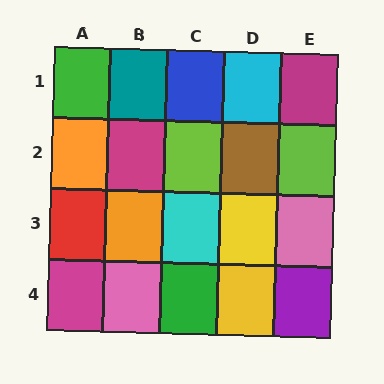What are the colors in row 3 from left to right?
Red, orange, cyan, yellow, pink.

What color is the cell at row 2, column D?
Brown.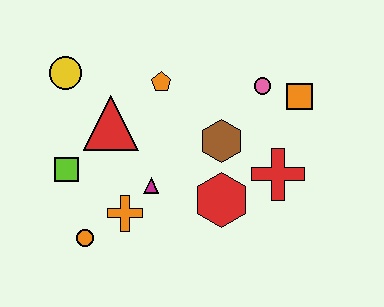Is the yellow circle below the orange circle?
No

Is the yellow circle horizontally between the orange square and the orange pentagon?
No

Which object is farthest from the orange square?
The orange circle is farthest from the orange square.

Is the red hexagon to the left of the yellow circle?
No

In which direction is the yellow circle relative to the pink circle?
The yellow circle is to the left of the pink circle.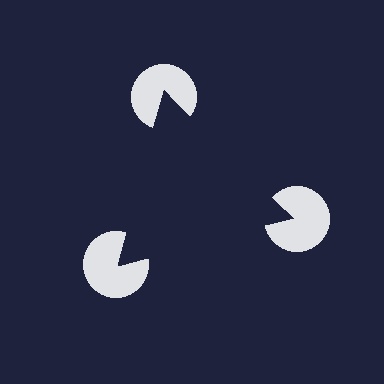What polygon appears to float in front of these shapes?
An illusory triangle — its edges are inferred from the aligned wedge cuts in the pac-man discs, not physically drawn.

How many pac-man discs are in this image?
There are 3 — one at each vertex of the illusory triangle.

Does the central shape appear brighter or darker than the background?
It typically appears slightly darker than the background, even though no actual brightness change is drawn.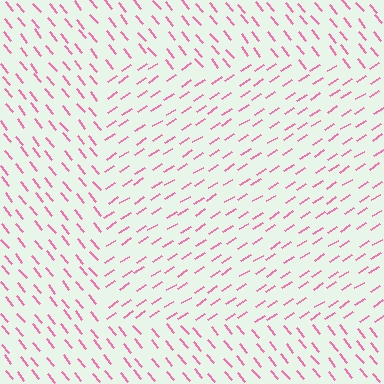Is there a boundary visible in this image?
Yes, there is a texture boundary formed by a change in line orientation.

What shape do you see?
I see a rectangle.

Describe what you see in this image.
The image is filled with small pink line segments. A rectangle region in the image has lines oriented differently from the surrounding lines, creating a visible texture boundary.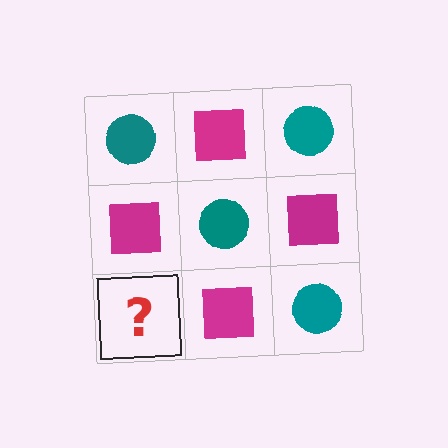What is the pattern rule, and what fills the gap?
The rule is that it alternates teal circle and magenta square in a checkerboard pattern. The gap should be filled with a teal circle.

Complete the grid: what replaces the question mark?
The question mark should be replaced with a teal circle.